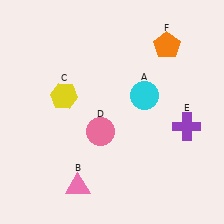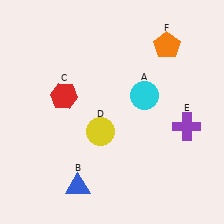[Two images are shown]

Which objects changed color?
B changed from pink to blue. C changed from yellow to red. D changed from pink to yellow.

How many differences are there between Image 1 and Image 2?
There are 3 differences between the two images.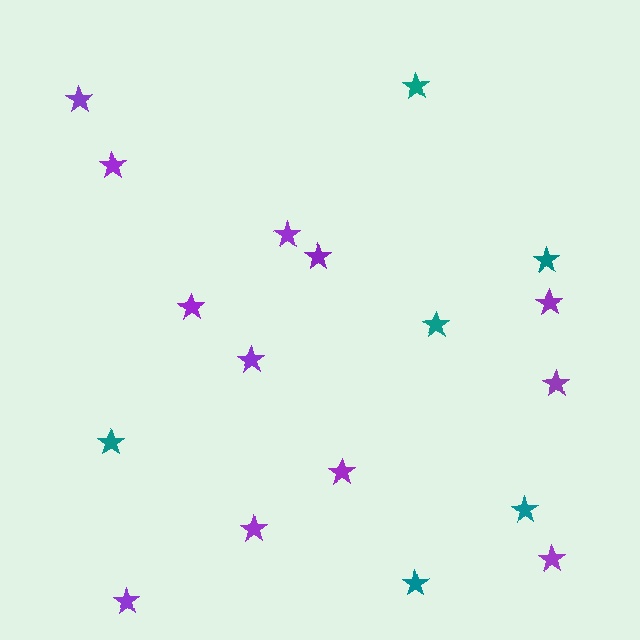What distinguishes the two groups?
There are 2 groups: one group of purple stars (12) and one group of teal stars (6).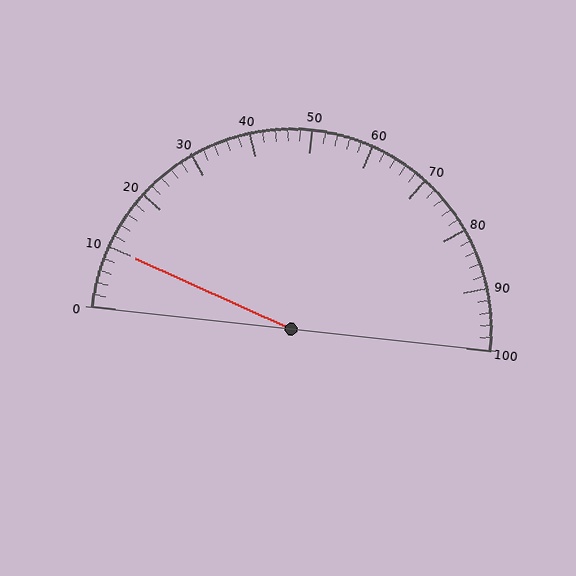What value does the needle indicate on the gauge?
The needle indicates approximately 10.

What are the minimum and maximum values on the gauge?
The gauge ranges from 0 to 100.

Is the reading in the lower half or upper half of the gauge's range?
The reading is in the lower half of the range (0 to 100).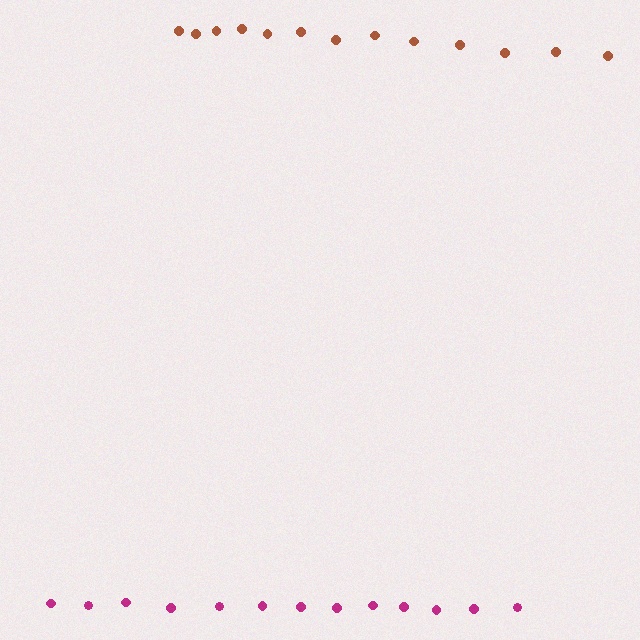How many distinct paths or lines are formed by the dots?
There are 2 distinct paths.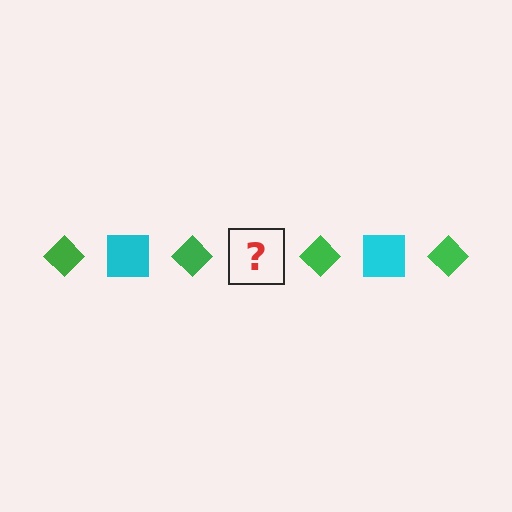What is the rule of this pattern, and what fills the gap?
The rule is that the pattern alternates between green diamond and cyan square. The gap should be filled with a cyan square.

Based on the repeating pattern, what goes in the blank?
The blank should be a cyan square.